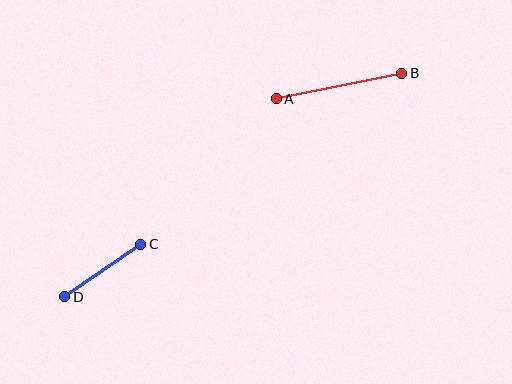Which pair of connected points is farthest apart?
Points A and B are farthest apart.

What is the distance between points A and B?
The distance is approximately 128 pixels.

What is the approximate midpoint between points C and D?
The midpoint is at approximately (103, 271) pixels.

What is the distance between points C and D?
The distance is approximately 92 pixels.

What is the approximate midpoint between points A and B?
The midpoint is at approximately (339, 86) pixels.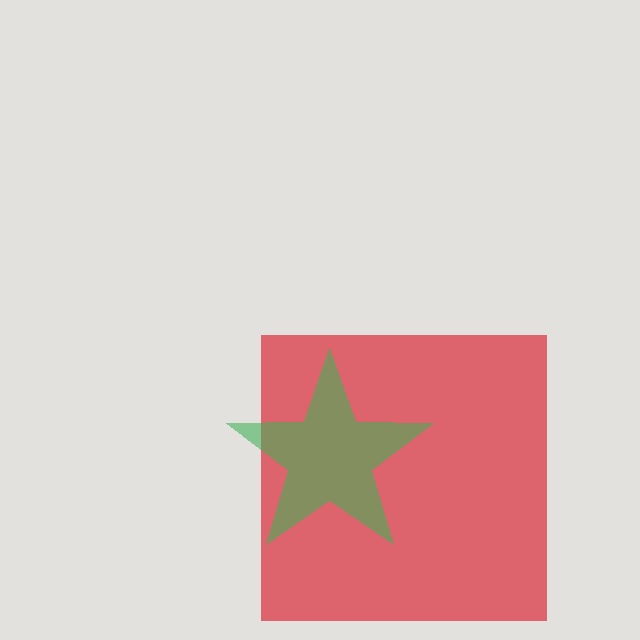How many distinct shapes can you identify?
There are 2 distinct shapes: a red square, a green star.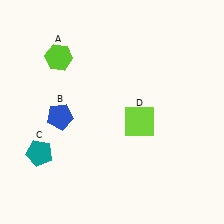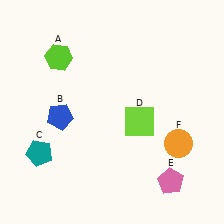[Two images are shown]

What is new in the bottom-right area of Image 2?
A pink pentagon (E) was added in the bottom-right area of Image 2.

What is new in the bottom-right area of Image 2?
An orange circle (F) was added in the bottom-right area of Image 2.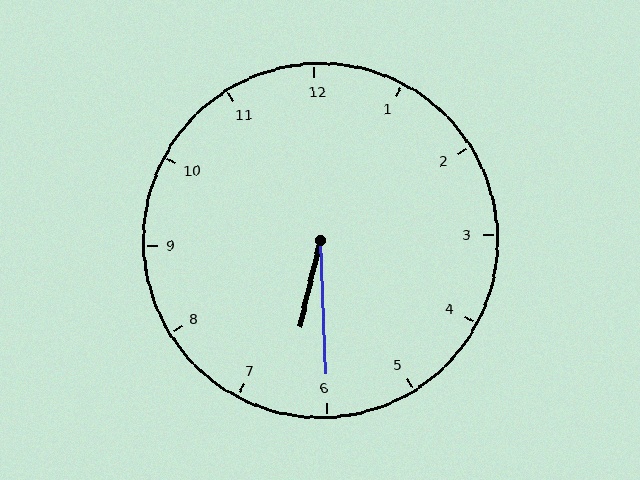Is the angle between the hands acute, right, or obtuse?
It is acute.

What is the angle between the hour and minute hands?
Approximately 15 degrees.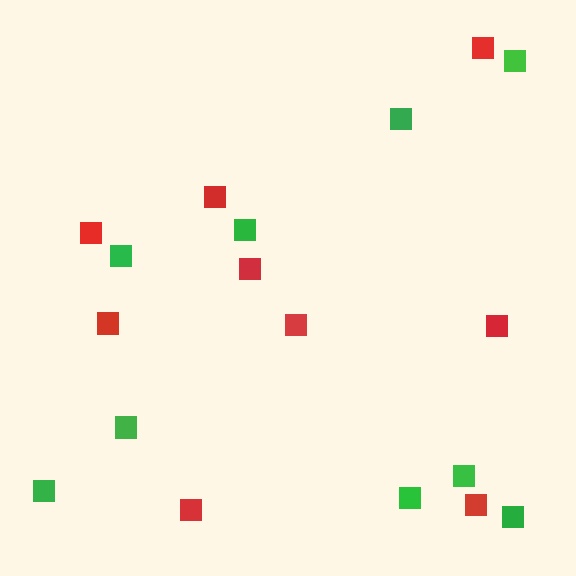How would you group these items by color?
There are 2 groups: one group of red squares (9) and one group of green squares (9).